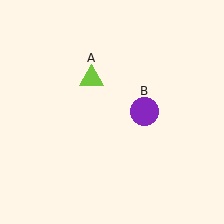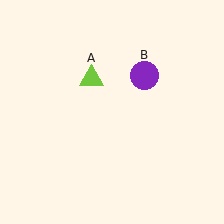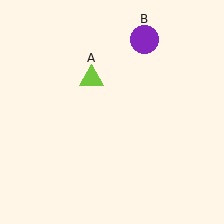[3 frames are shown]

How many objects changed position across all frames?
1 object changed position: purple circle (object B).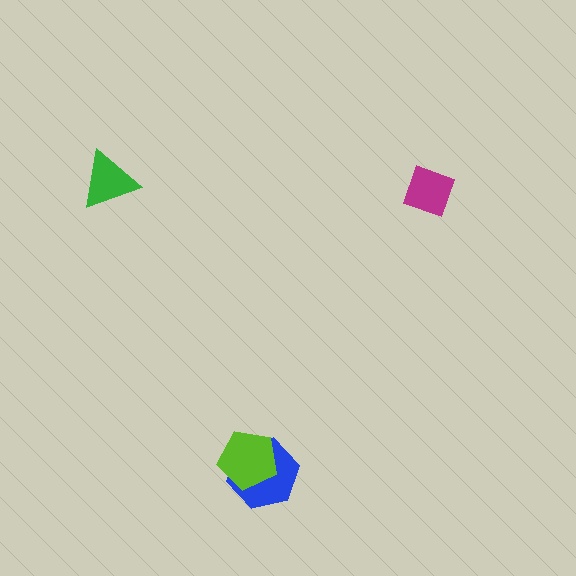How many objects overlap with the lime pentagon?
1 object overlaps with the lime pentagon.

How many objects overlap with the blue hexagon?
1 object overlaps with the blue hexagon.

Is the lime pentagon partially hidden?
No, no other shape covers it.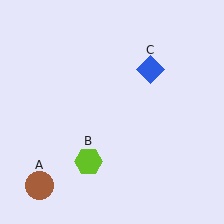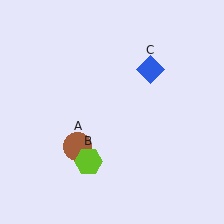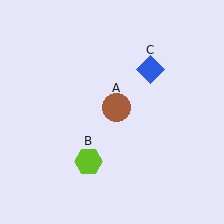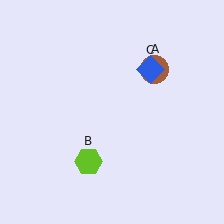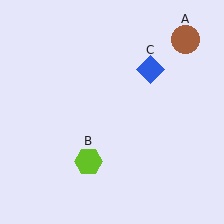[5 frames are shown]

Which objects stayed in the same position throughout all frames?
Lime hexagon (object B) and blue diamond (object C) remained stationary.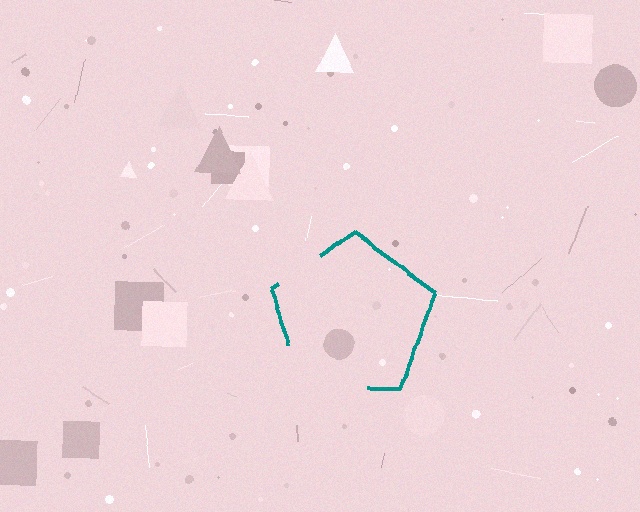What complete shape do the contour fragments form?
The contour fragments form a pentagon.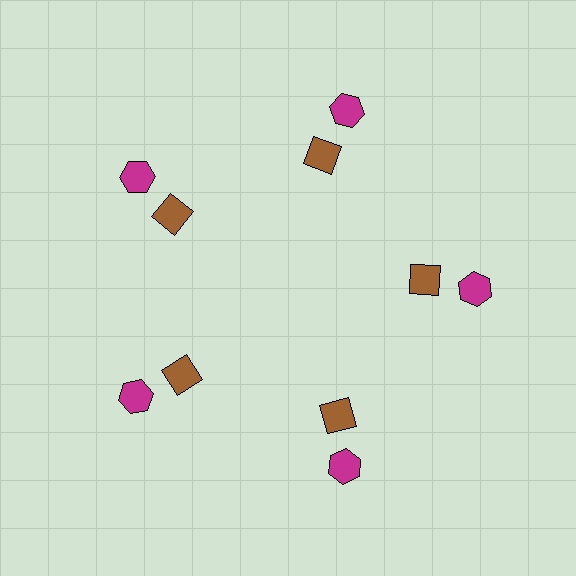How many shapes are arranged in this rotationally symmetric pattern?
There are 10 shapes, arranged in 5 groups of 2.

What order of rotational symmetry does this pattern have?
This pattern has 5-fold rotational symmetry.